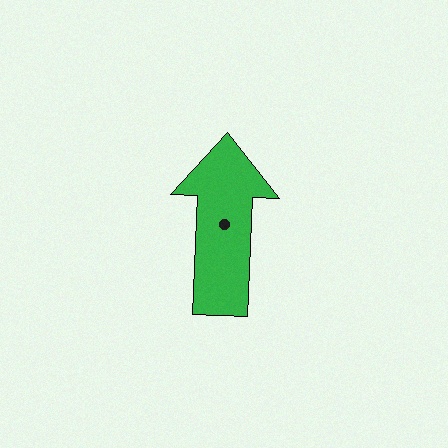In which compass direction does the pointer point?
North.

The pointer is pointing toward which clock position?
Roughly 12 o'clock.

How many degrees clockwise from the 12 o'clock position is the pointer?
Approximately 2 degrees.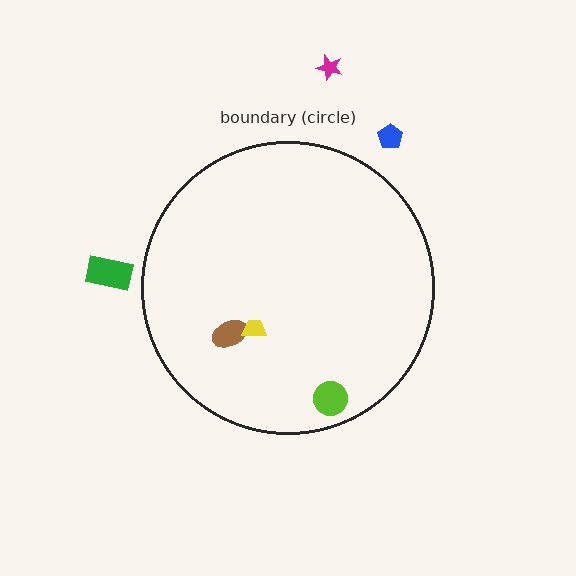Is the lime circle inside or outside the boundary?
Inside.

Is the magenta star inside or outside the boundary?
Outside.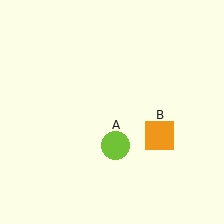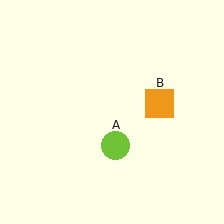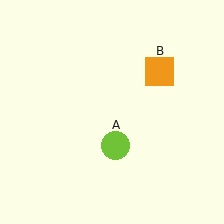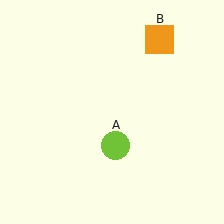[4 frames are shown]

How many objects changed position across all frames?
1 object changed position: orange square (object B).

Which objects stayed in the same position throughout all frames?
Lime circle (object A) remained stationary.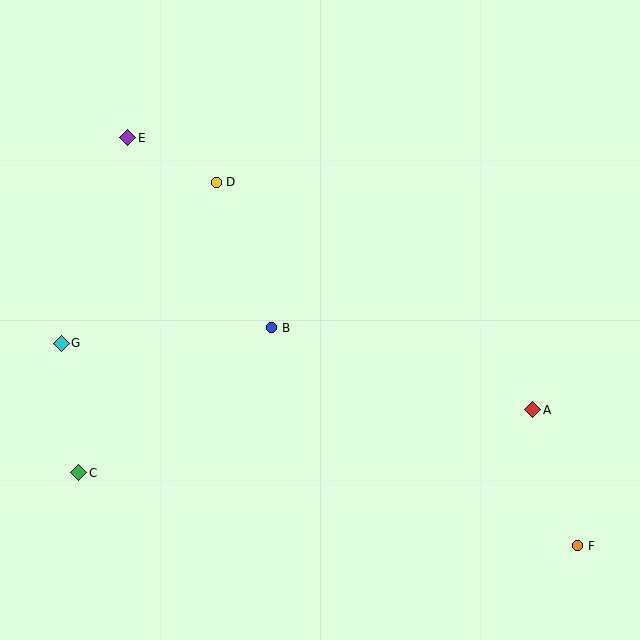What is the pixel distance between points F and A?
The distance between F and A is 143 pixels.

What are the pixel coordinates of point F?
Point F is at (578, 546).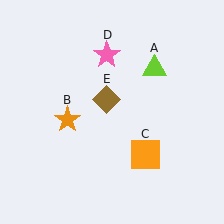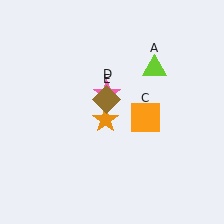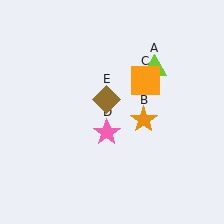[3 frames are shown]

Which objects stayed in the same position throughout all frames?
Lime triangle (object A) and brown diamond (object E) remained stationary.